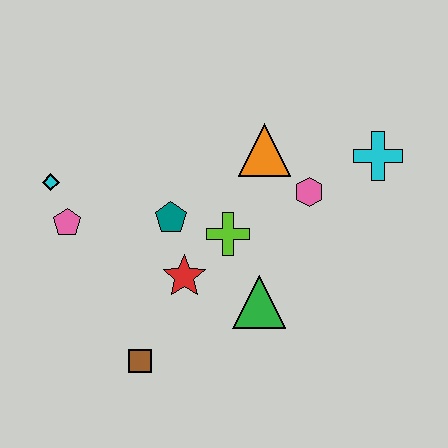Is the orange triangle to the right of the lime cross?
Yes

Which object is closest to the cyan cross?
The pink hexagon is closest to the cyan cross.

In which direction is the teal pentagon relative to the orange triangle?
The teal pentagon is to the left of the orange triangle.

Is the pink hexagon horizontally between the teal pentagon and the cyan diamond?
No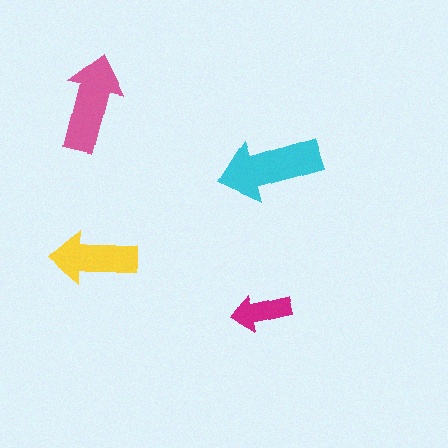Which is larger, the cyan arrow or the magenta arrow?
The cyan one.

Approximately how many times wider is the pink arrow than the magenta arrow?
About 1.5 times wider.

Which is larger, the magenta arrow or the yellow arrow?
The yellow one.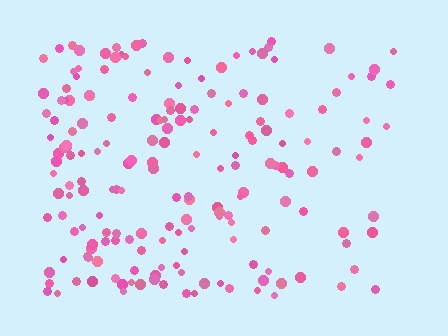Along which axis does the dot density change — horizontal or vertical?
Horizontal.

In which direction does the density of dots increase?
From right to left, with the left side densest.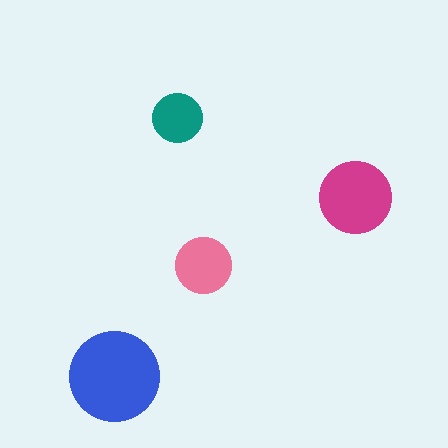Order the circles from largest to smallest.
the blue one, the magenta one, the pink one, the teal one.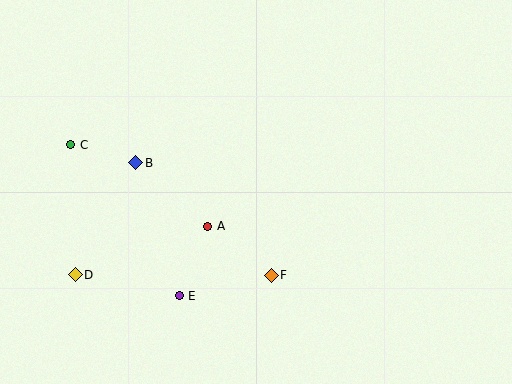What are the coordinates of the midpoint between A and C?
The midpoint between A and C is at (139, 186).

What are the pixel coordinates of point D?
Point D is at (75, 275).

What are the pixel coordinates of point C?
Point C is at (71, 145).